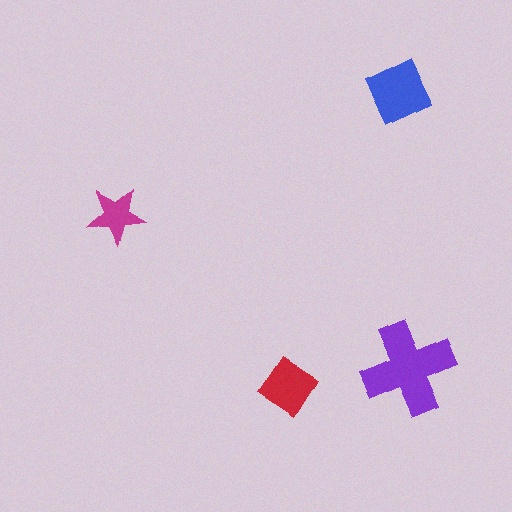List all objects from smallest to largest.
The magenta star, the red diamond, the blue square, the purple cross.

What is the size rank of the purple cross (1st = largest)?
1st.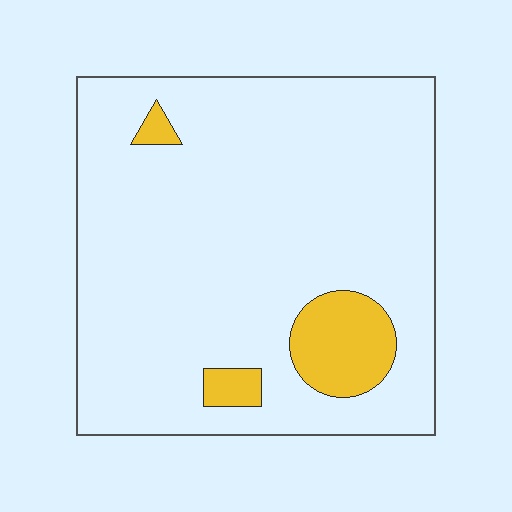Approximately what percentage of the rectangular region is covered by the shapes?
Approximately 10%.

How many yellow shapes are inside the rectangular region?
3.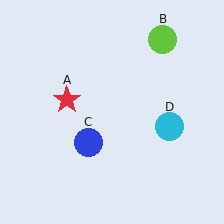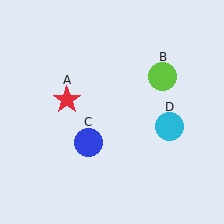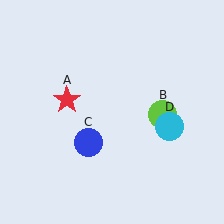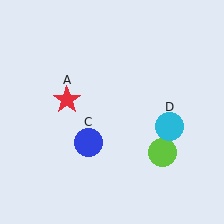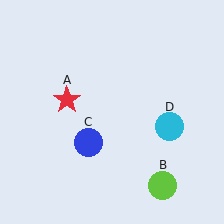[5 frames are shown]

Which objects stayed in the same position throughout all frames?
Red star (object A) and blue circle (object C) and cyan circle (object D) remained stationary.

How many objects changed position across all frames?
1 object changed position: lime circle (object B).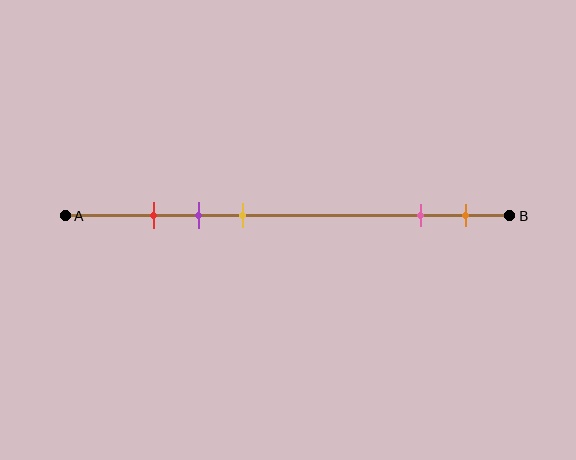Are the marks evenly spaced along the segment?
No, the marks are not evenly spaced.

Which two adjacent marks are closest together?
The red and purple marks are the closest adjacent pair.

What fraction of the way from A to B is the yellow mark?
The yellow mark is approximately 40% (0.4) of the way from A to B.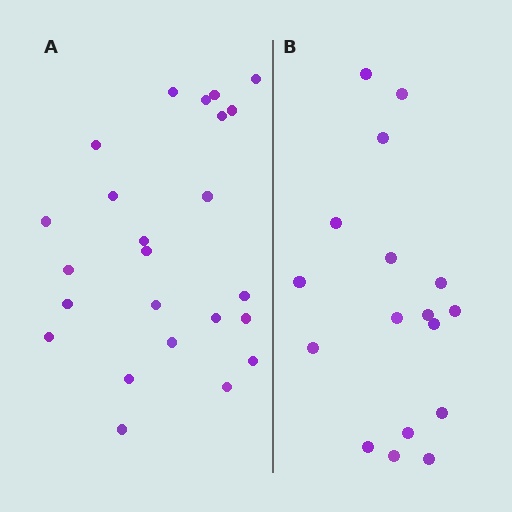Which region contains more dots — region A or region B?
Region A (the left region) has more dots.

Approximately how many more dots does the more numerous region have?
Region A has roughly 8 or so more dots than region B.